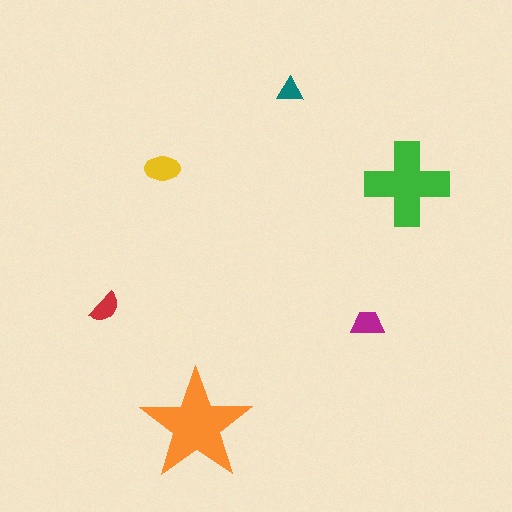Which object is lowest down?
The orange star is bottommost.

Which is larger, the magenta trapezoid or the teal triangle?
The magenta trapezoid.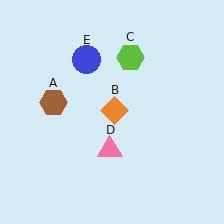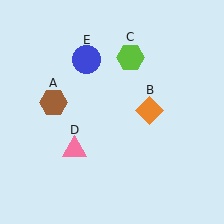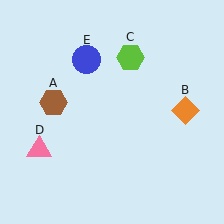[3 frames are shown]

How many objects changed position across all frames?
2 objects changed position: orange diamond (object B), pink triangle (object D).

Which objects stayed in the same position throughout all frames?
Brown hexagon (object A) and lime hexagon (object C) and blue circle (object E) remained stationary.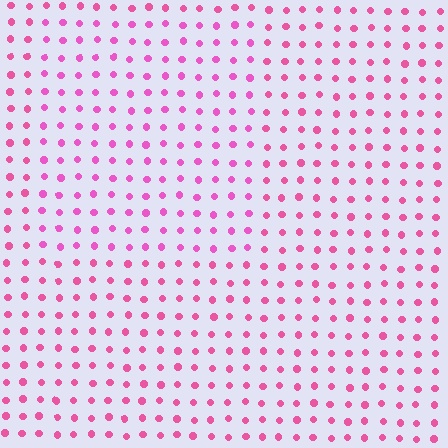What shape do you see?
I see a rectangle.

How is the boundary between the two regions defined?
The boundary is defined purely by a slight shift in hue (about 16 degrees). Spacing, size, and orientation are identical on both sides.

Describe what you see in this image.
The image is filled with small pink elements in a uniform arrangement. A rectangle-shaped region is visible where the elements are tinted to a slightly different hue, forming a subtle color boundary.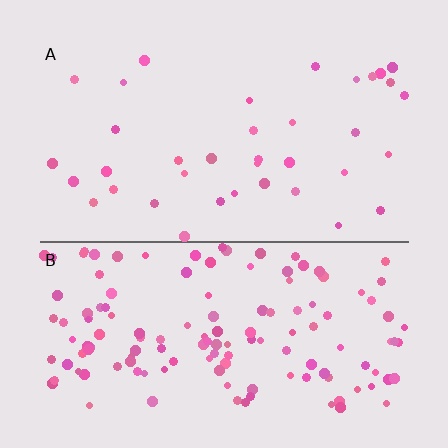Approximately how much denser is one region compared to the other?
Approximately 3.8× — region B over region A.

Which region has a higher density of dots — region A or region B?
B (the bottom).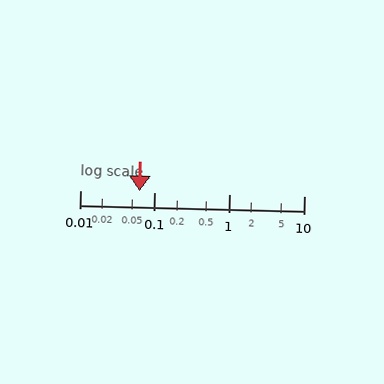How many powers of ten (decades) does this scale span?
The scale spans 3 decades, from 0.01 to 10.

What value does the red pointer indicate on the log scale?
The pointer indicates approximately 0.062.